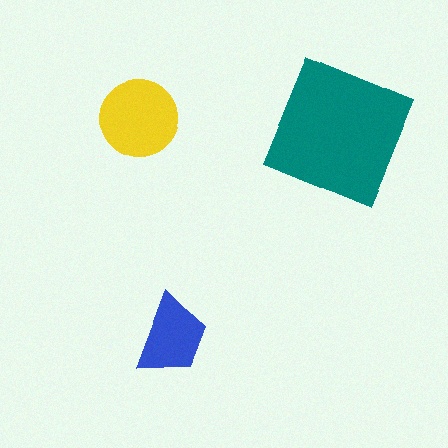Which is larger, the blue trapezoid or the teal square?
The teal square.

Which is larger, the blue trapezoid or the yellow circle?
The yellow circle.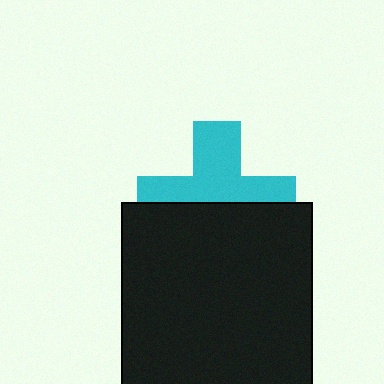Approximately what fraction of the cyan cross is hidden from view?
Roughly 49% of the cyan cross is hidden behind the black square.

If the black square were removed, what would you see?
You would see the complete cyan cross.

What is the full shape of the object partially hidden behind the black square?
The partially hidden object is a cyan cross.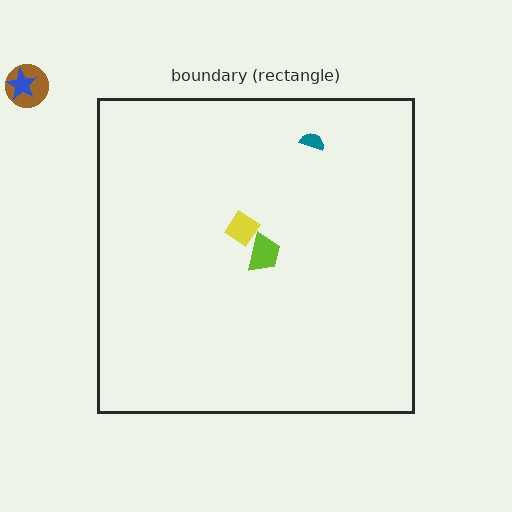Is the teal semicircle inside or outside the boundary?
Inside.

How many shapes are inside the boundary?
3 inside, 2 outside.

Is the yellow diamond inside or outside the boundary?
Inside.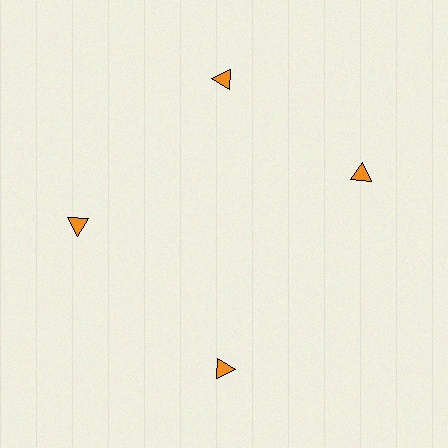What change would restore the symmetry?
The symmetry would be restored by rotating it back into even spacing with its neighbors so that all 4 triangles sit at equal angles and equal distance from the center.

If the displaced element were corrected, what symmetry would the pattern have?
It would have 4-fold rotational symmetry — the pattern would map onto itself every 90 degrees.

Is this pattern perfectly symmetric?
No. The 4 orange triangles are arranged in a ring, but one element near the 3 o'clock position is rotated out of alignment along the ring, breaking the 4-fold rotational symmetry.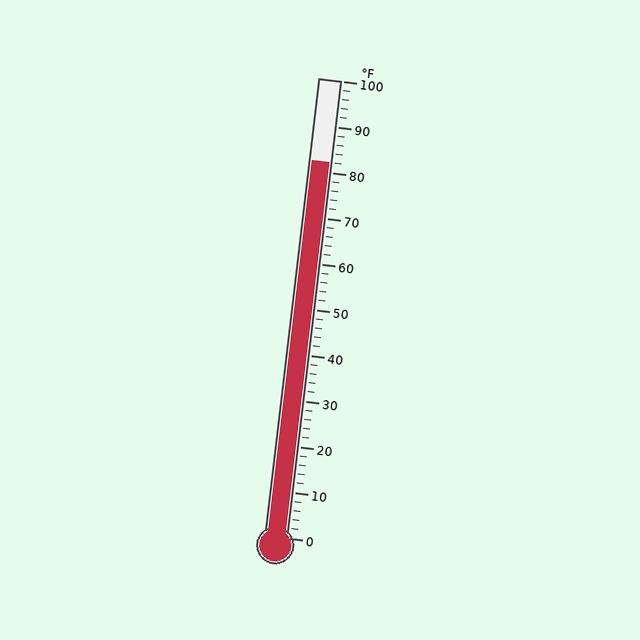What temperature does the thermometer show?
The thermometer shows approximately 82°F.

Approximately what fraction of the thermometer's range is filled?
The thermometer is filled to approximately 80% of its range.